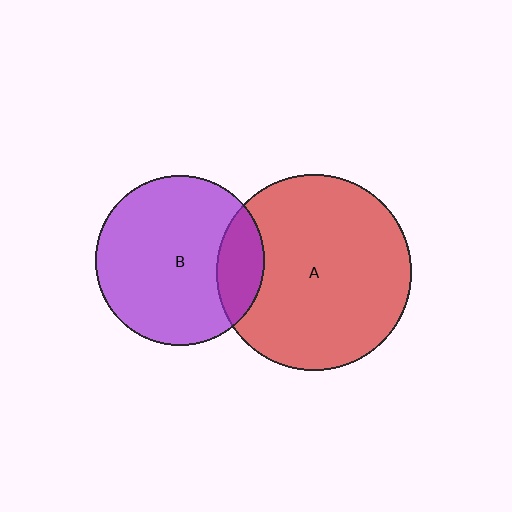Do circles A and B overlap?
Yes.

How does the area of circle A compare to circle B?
Approximately 1.3 times.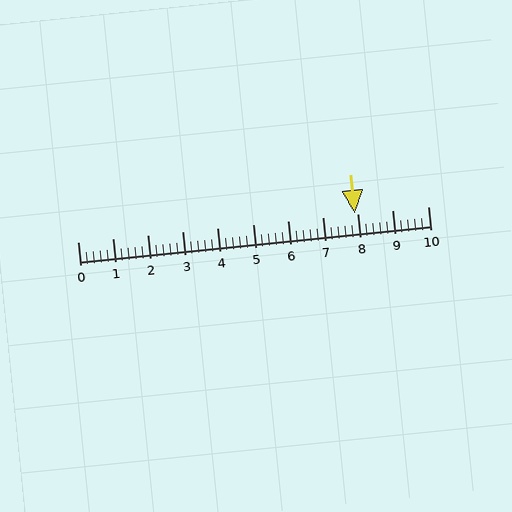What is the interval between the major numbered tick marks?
The major tick marks are spaced 1 units apart.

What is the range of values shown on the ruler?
The ruler shows values from 0 to 10.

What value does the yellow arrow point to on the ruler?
The yellow arrow points to approximately 7.9.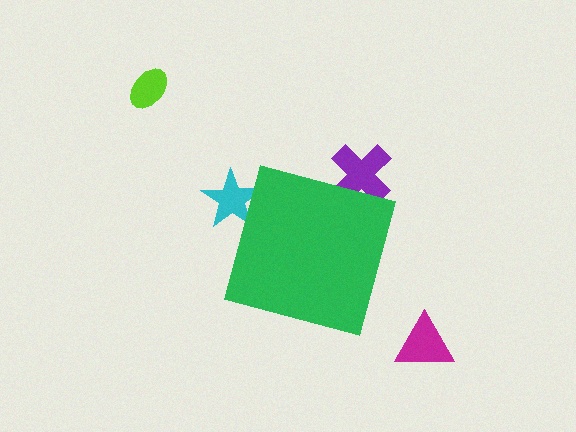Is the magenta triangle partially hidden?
No, the magenta triangle is fully visible.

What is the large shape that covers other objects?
A green square.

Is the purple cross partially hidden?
Yes, the purple cross is partially hidden behind the green square.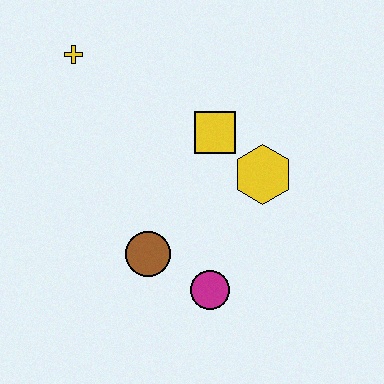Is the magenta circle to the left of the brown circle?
No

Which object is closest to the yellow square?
The yellow hexagon is closest to the yellow square.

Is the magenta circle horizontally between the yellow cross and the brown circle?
No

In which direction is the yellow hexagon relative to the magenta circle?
The yellow hexagon is above the magenta circle.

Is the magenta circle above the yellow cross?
No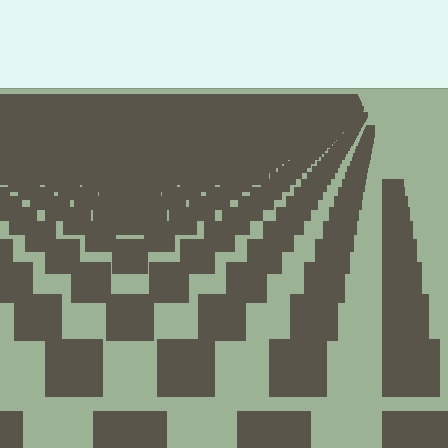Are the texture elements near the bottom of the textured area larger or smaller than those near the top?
Larger. Near the bottom, elements are closer to the viewer and appear at a bigger on-screen size.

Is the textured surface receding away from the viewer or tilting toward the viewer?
The surface is receding away from the viewer. Texture elements get smaller and denser toward the top.